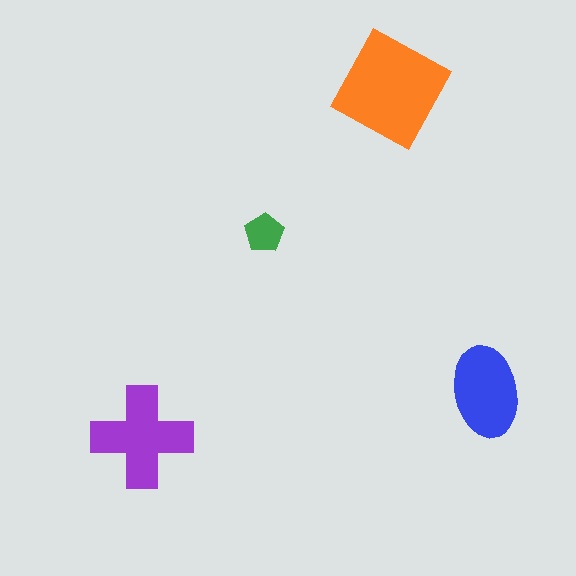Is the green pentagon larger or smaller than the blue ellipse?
Smaller.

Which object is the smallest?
The green pentagon.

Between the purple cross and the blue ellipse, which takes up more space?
The purple cross.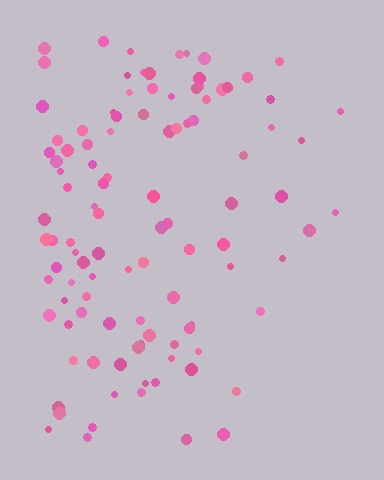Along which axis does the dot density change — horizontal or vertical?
Horizontal.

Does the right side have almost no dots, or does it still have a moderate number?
Still a moderate number, just noticeably fewer than the left.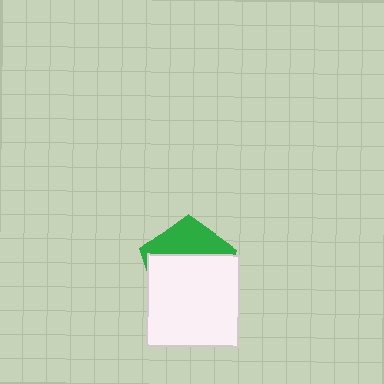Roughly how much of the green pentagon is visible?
A small part of it is visible (roughly 35%).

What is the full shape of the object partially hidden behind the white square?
The partially hidden object is a green pentagon.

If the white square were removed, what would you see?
You would see the complete green pentagon.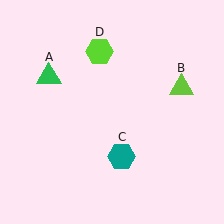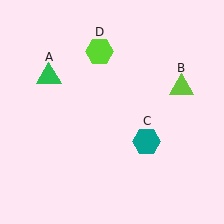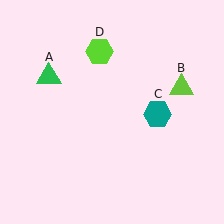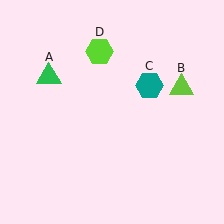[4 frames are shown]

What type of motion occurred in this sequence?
The teal hexagon (object C) rotated counterclockwise around the center of the scene.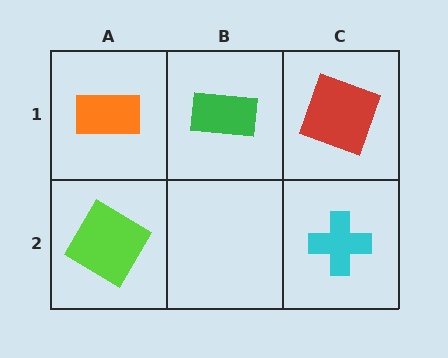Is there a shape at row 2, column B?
No, that cell is empty.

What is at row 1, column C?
A red square.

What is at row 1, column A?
An orange rectangle.